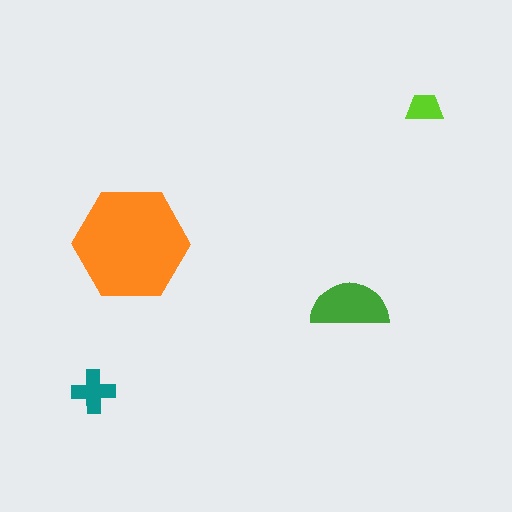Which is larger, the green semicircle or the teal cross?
The green semicircle.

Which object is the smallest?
The lime trapezoid.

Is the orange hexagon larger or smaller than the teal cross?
Larger.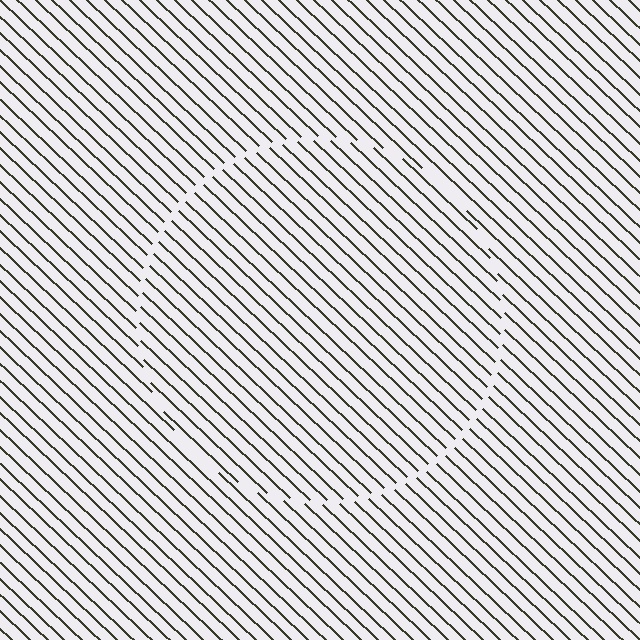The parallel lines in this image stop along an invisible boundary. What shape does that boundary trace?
An illusory circle. The interior of the shape contains the same grating, shifted by half a period — the contour is defined by the phase discontinuity where line-ends from the inner and outer gratings abut.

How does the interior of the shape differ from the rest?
The interior of the shape contains the same grating, shifted by half a period — the contour is defined by the phase discontinuity where line-ends from the inner and outer gratings abut.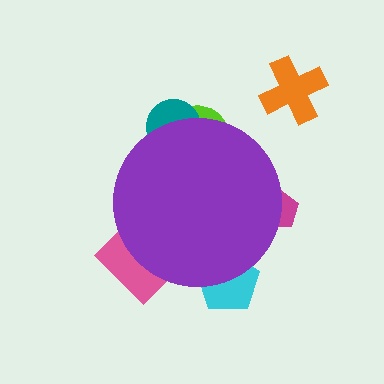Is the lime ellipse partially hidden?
Yes, the lime ellipse is partially hidden behind the purple circle.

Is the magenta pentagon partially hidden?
Yes, the magenta pentagon is partially hidden behind the purple circle.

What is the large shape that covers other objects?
A purple circle.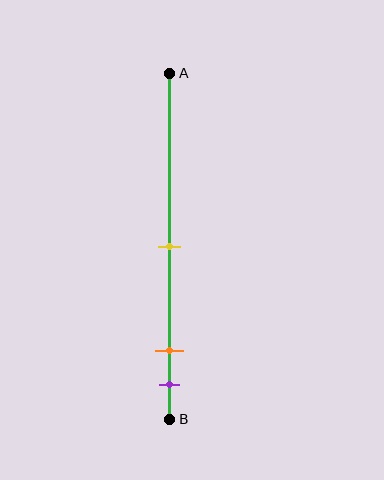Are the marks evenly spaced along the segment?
No, the marks are not evenly spaced.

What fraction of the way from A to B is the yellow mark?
The yellow mark is approximately 50% (0.5) of the way from A to B.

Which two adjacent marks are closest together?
The orange and purple marks are the closest adjacent pair.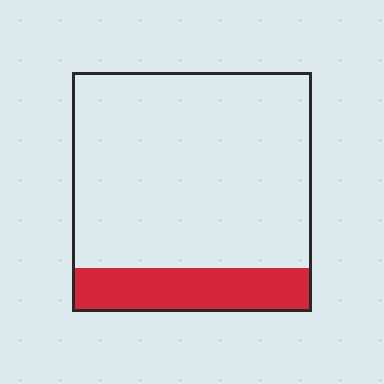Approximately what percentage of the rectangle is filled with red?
Approximately 20%.